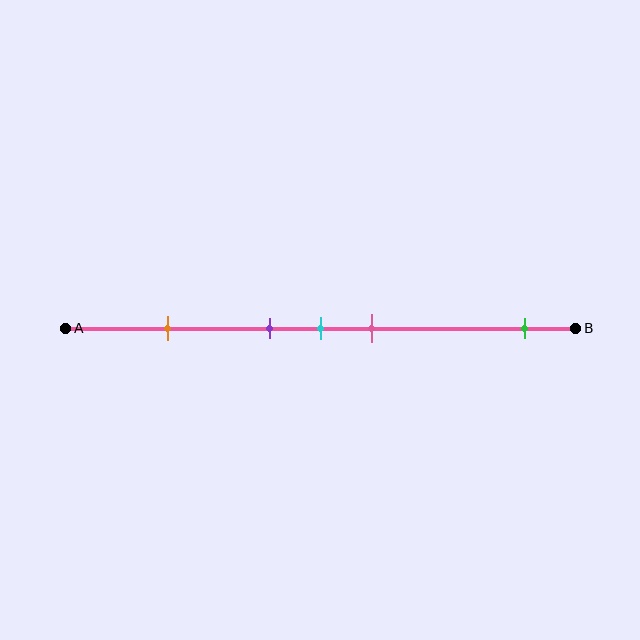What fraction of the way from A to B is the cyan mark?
The cyan mark is approximately 50% (0.5) of the way from A to B.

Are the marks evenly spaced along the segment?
No, the marks are not evenly spaced.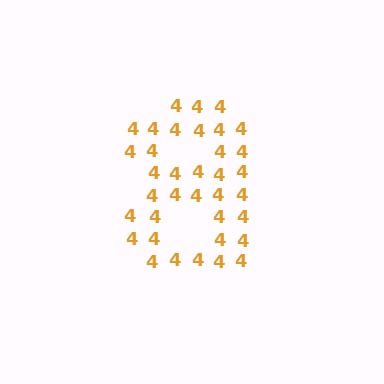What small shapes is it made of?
It is made of small digit 4's.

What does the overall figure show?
The overall figure shows the digit 8.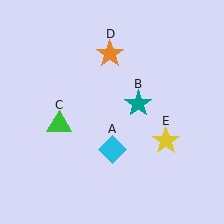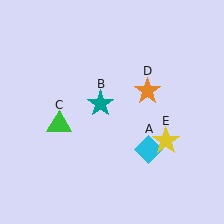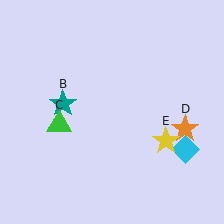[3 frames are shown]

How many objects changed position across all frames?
3 objects changed position: cyan diamond (object A), teal star (object B), orange star (object D).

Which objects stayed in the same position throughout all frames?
Green triangle (object C) and yellow star (object E) remained stationary.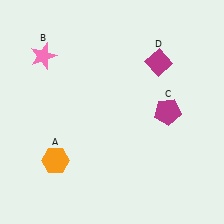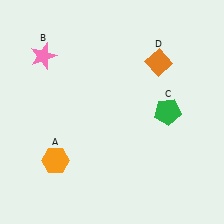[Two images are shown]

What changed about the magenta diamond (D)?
In Image 1, D is magenta. In Image 2, it changed to orange.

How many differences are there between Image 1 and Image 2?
There are 2 differences between the two images.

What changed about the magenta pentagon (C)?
In Image 1, C is magenta. In Image 2, it changed to green.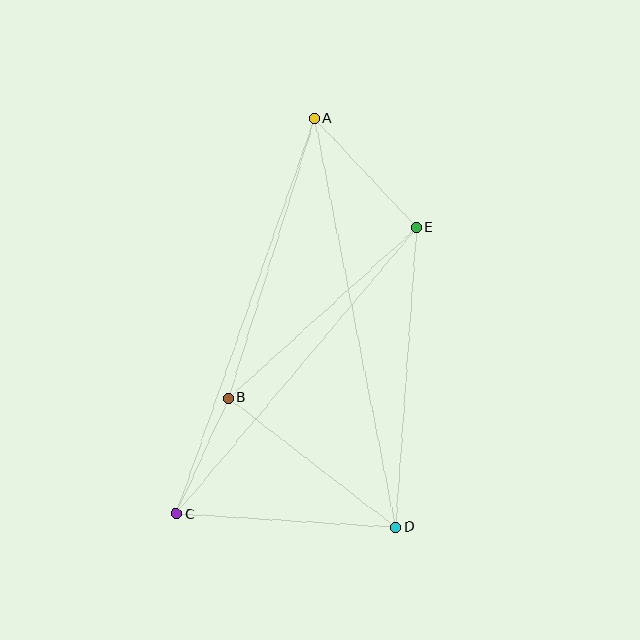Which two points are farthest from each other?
Points A and C are farthest from each other.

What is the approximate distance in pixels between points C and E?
The distance between C and E is approximately 374 pixels.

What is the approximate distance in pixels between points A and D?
The distance between A and D is approximately 417 pixels.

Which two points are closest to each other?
Points B and C are closest to each other.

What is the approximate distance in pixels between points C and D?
The distance between C and D is approximately 220 pixels.